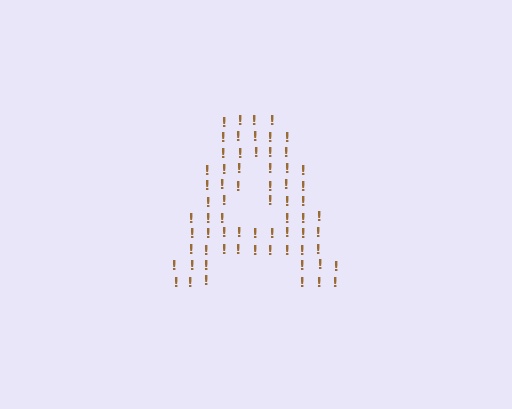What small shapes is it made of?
It is made of small exclamation marks.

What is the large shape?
The large shape is the letter A.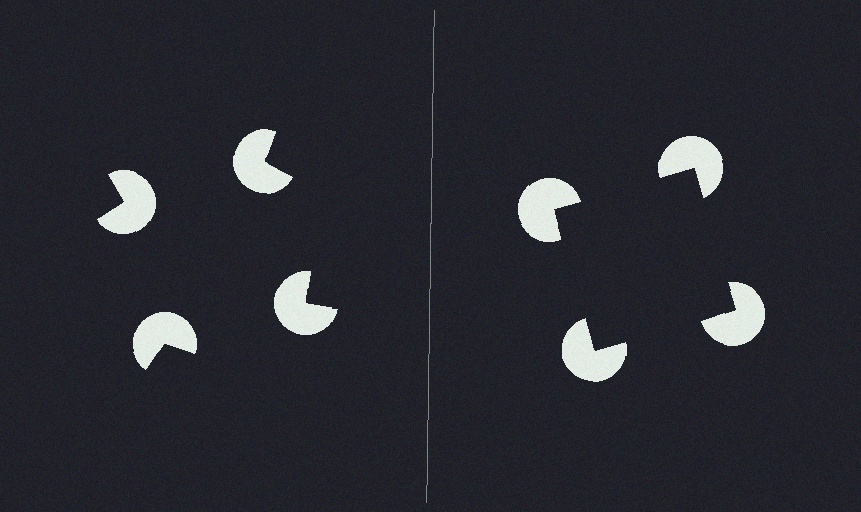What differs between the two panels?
The pac-man discs are positioned identically on both sides; only the wedge orientations differ. On the right they align to a square; on the left they are misaligned.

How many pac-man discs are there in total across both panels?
8 — 4 on each side.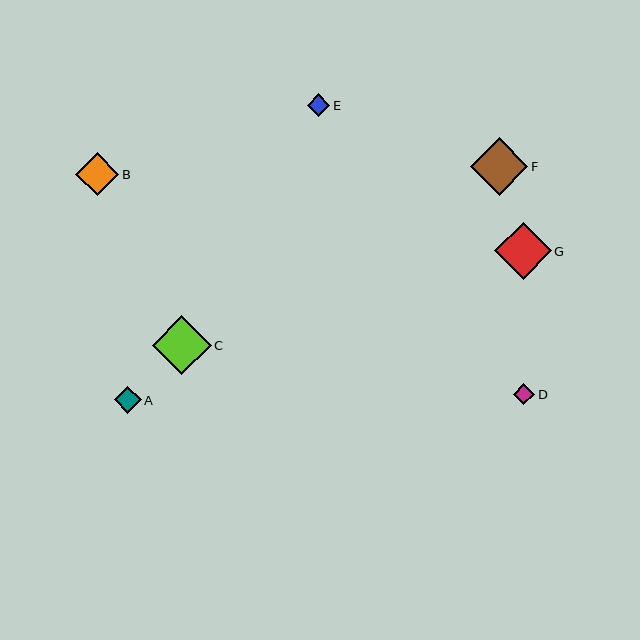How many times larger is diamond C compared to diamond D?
Diamond C is approximately 2.8 times the size of diamond D.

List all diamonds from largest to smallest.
From largest to smallest: C, F, G, B, A, E, D.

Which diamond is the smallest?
Diamond D is the smallest with a size of approximately 21 pixels.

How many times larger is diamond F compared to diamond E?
Diamond F is approximately 2.6 times the size of diamond E.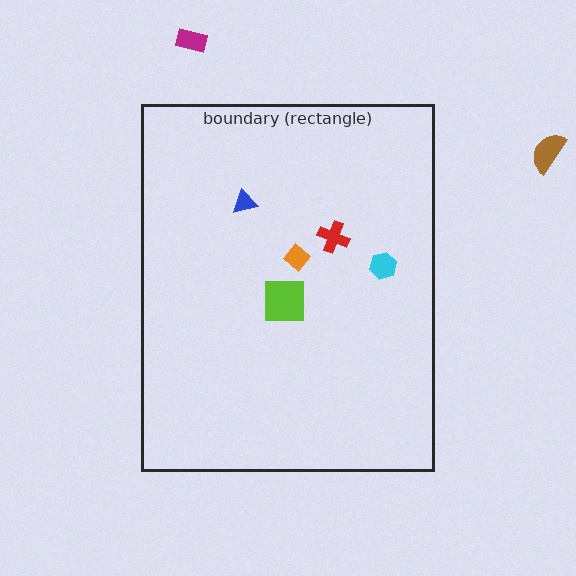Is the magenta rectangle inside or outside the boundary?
Outside.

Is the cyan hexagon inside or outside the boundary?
Inside.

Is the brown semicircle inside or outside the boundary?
Outside.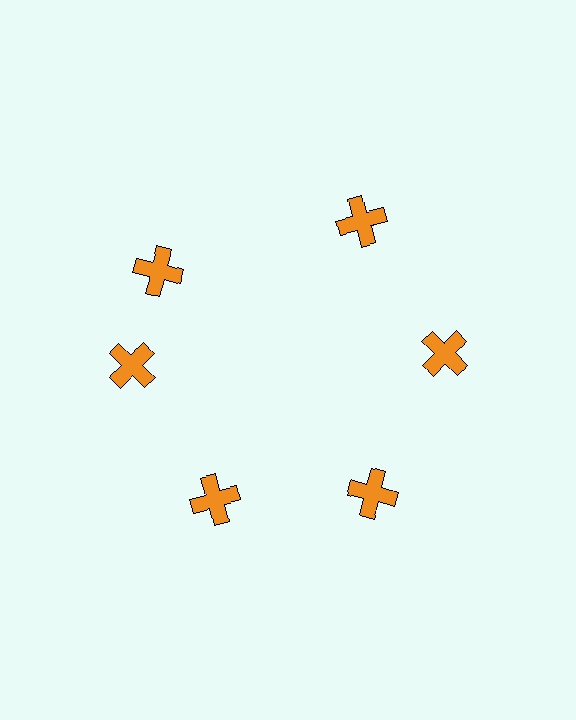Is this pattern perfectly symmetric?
No. The 6 orange crosses are arranged in a ring, but one element near the 11 o'clock position is rotated out of alignment along the ring, breaking the 6-fold rotational symmetry.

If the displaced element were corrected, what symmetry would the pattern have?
It would have 6-fold rotational symmetry — the pattern would map onto itself every 60 degrees.